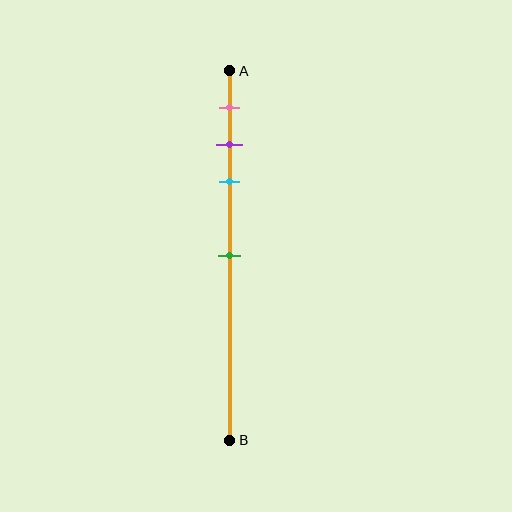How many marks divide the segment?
There are 4 marks dividing the segment.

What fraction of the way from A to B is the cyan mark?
The cyan mark is approximately 30% (0.3) of the way from A to B.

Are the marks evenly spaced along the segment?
No, the marks are not evenly spaced.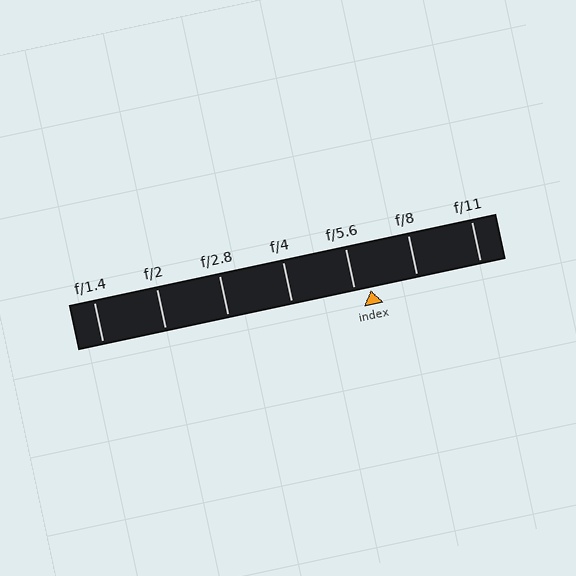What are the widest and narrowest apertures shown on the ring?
The widest aperture shown is f/1.4 and the narrowest is f/11.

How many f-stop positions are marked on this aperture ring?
There are 7 f-stop positions marked.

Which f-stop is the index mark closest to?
The index mark is closest to f/5.6.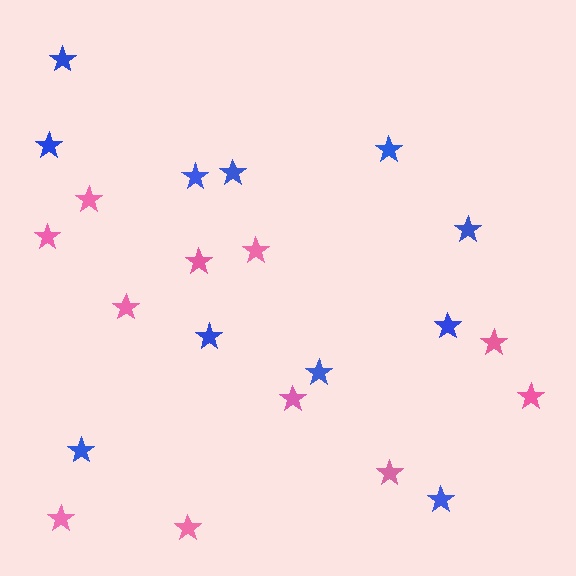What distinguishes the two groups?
There are 2 groups: one group of blue stars (11) and one group of pink stars (11).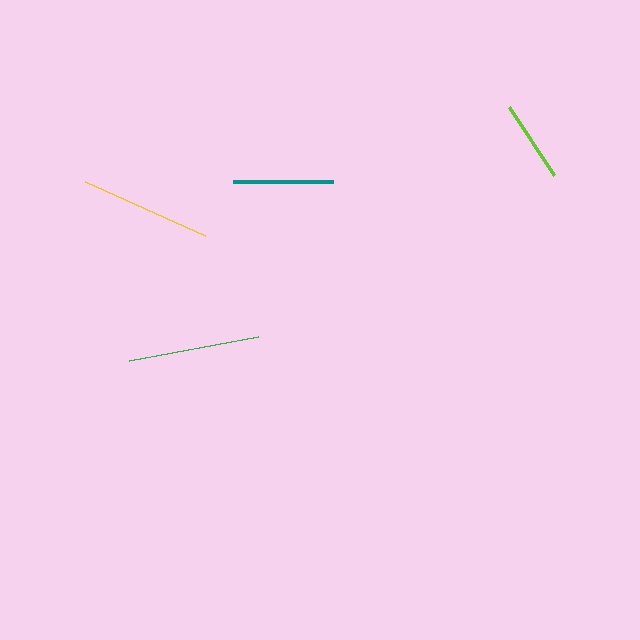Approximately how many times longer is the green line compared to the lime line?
The green line is approximately 1.6 times the length of the lime line.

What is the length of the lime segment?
The lime segment is approximately 82 pixels long.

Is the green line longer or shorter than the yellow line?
The yellow line is longer than the green line.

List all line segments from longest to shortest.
From longest to shortest: yellow, green, teal, lime.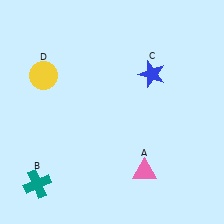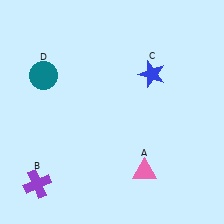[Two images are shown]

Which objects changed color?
B changed from teal to purple. D changed from yellow to teal.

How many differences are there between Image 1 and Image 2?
There are 2 differences between the two images.